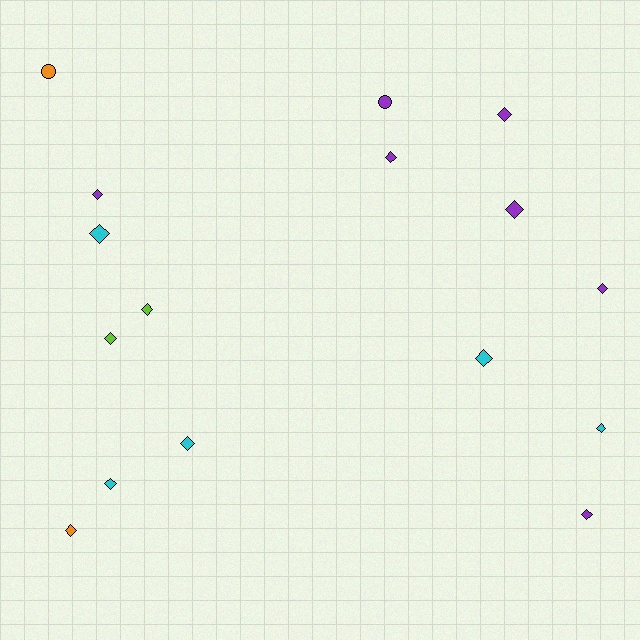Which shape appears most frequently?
Diamond, with 14 objects.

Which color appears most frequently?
Purple, with 7 objects.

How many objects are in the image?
There are 16 objects.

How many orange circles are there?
There is 1 orange circle.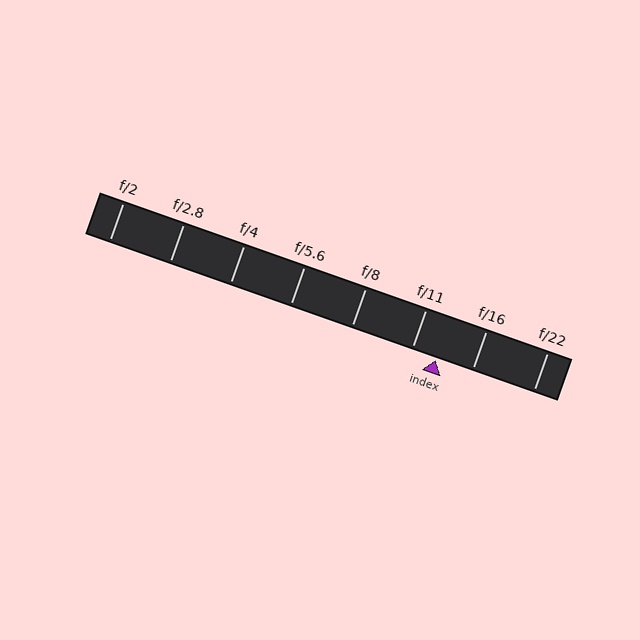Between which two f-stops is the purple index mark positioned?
The index mark is between f/11 and f/16.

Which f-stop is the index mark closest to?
The index mark is closest to f/11.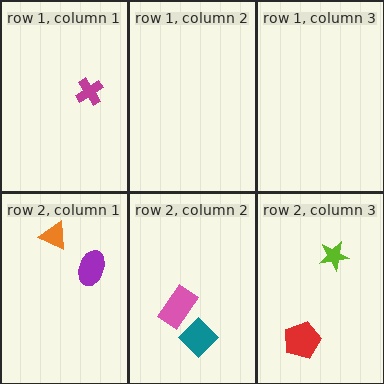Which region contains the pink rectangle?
The row 2, column 2 region.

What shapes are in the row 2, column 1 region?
The orange triangle, the purple ellipse.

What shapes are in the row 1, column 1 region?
The magenta cross.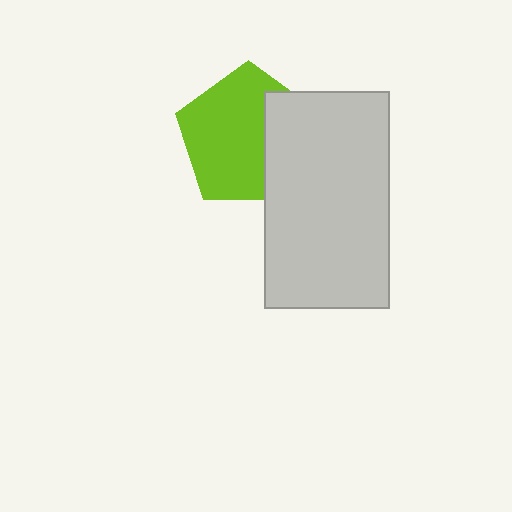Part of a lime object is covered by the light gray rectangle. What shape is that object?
It is a pentagon.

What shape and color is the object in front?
The object in front is a light gray rectangle.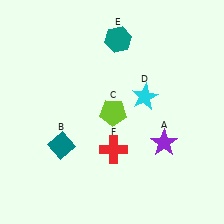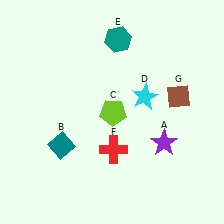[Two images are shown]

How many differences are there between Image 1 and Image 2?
There is 1 difference between the two images.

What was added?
A brown diamond (G) was added in Image 2.